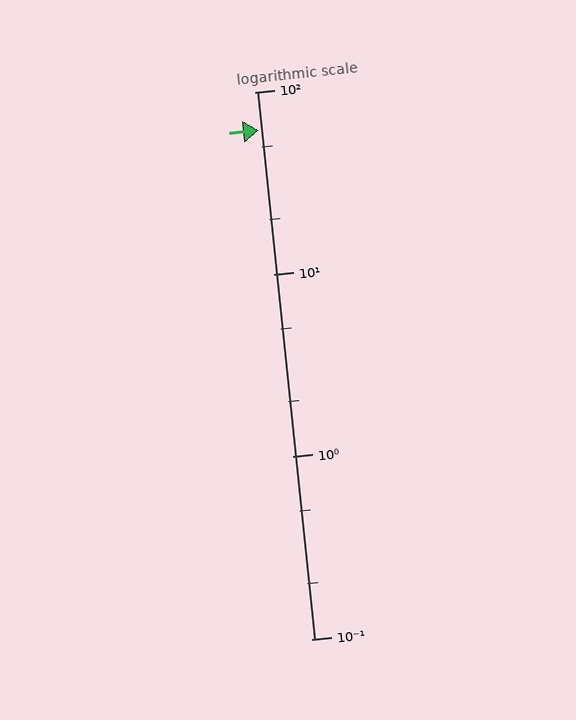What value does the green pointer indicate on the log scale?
The pointer indicates approximately 62.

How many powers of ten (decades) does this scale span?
The scale spans 3 decades, from 0.1 to 100.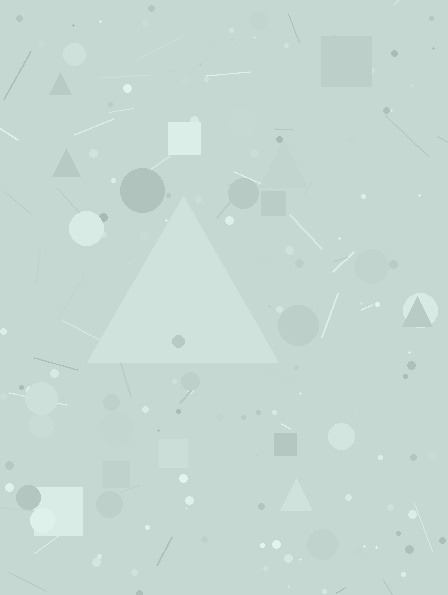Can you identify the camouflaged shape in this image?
The camouflaged shape is a triangle.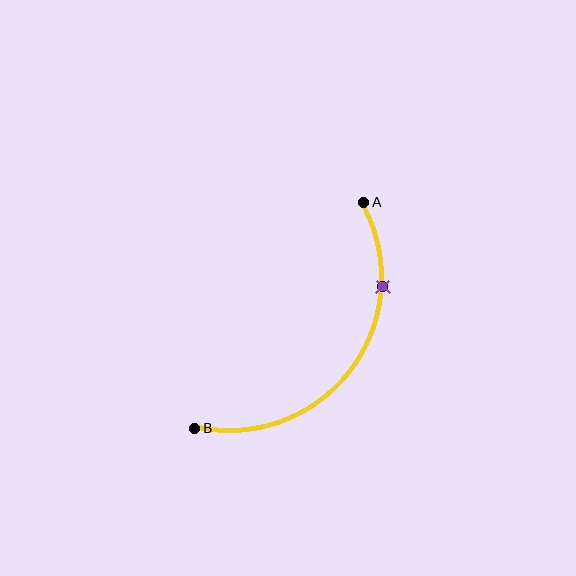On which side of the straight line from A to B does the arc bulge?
The arc bulges below and to the right of the straight line connecting A and B.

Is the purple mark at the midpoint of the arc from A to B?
No. The purple mark lies on the arc but is closer to endpoint A. The arc midpoint would be at the point on the curve equidistant along the arc from both A and B.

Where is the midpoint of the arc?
The arc midpoint is the point on the curve farthest from the straight line joining A and B. It sits below and to the right of that line.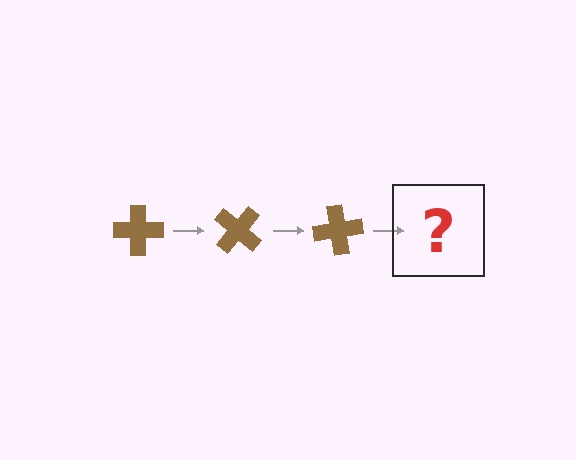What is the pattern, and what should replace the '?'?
The pattern is that the cross rotates 40 degrees each step. The '?' should be a brown cross rotated 120 degrees.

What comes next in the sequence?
The next element should be a brown cross rotated 120 degrees.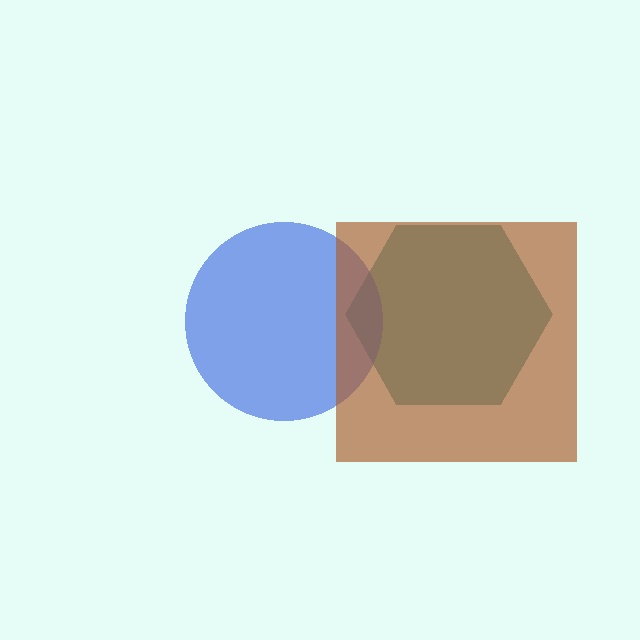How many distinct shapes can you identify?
There are 3 distinct shapes: a teal hexagon, a blue circle, a brown square.